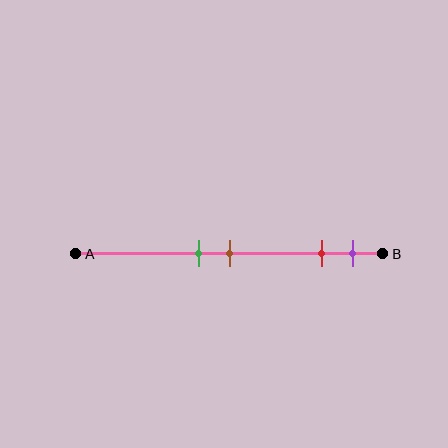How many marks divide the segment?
There are 4 marks dividing the segment.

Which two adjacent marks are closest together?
The green and brown marks are the closest adjacent pair.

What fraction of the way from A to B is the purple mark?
The purple mark is approximately 90% (0.9) of the way from A to B.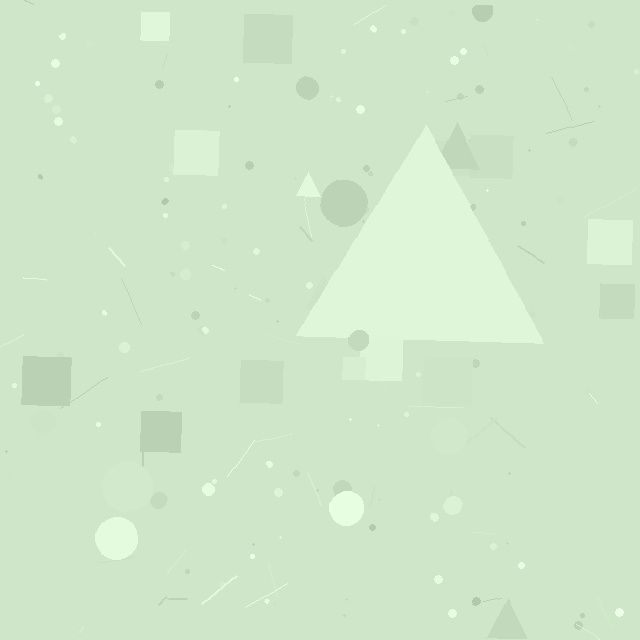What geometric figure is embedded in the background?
A triangle is embedded in the background.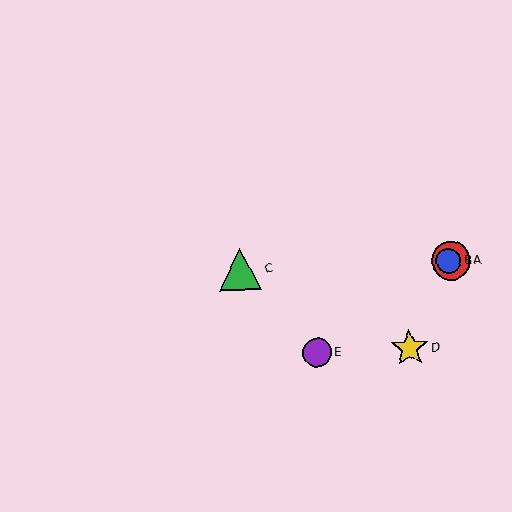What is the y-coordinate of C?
Object C is at y≈269.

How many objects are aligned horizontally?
3 objects (A, B, C) are aligned horizontally.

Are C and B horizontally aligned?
Yes, both are at y≈269.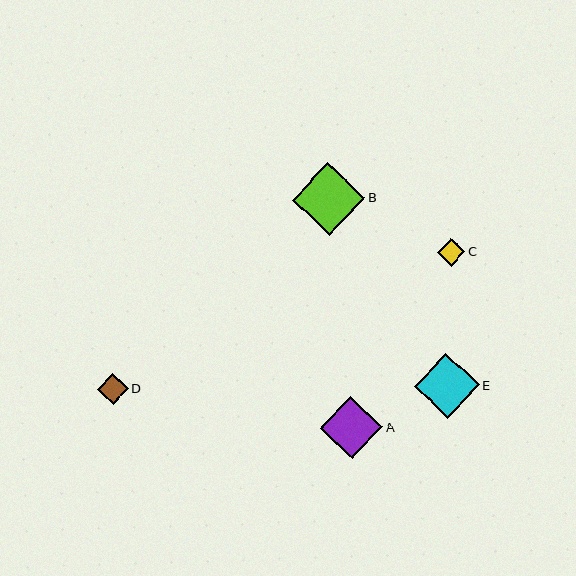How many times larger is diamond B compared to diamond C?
Diamond B is approximately 2.6 times the size of diamond C.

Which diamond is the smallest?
Diamond C is the smallest with a size of approximately 28 pixels.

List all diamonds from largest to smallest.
From largest to smallest: B, E, A, D, C.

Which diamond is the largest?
Diamond B is the largest with a size of approximately 72 pixels.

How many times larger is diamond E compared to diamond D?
Diamond E is approximately 2.1 times the size of diamond D.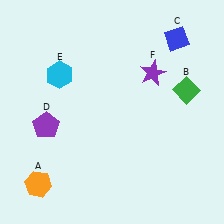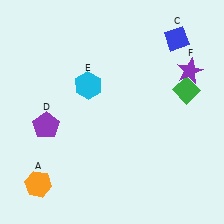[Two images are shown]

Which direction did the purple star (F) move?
The purple star (F) moved right.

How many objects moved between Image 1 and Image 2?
2 objects moved between the two images.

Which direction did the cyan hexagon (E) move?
The cyan hexagon (E) moved right.